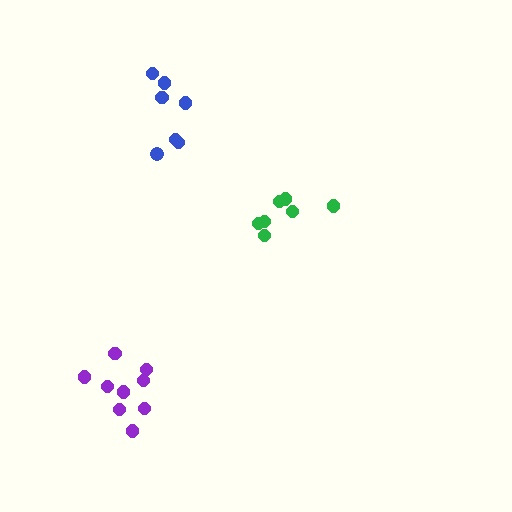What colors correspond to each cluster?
The clusters are colored: blue, green, purple.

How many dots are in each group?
Group 1: 7 dots, Group 2: 7 dots, Group 3: 9 dots (23 total).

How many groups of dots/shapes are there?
There are 3 groups.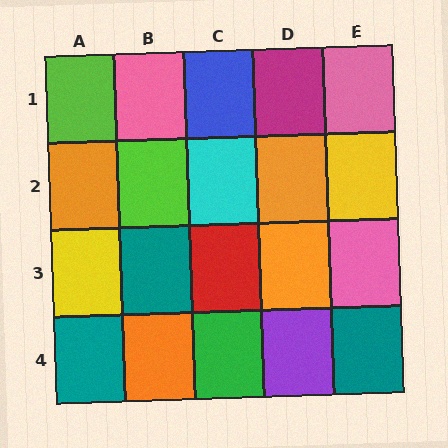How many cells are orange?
4 cells are orange.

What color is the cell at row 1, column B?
Pink.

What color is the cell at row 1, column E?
Pink.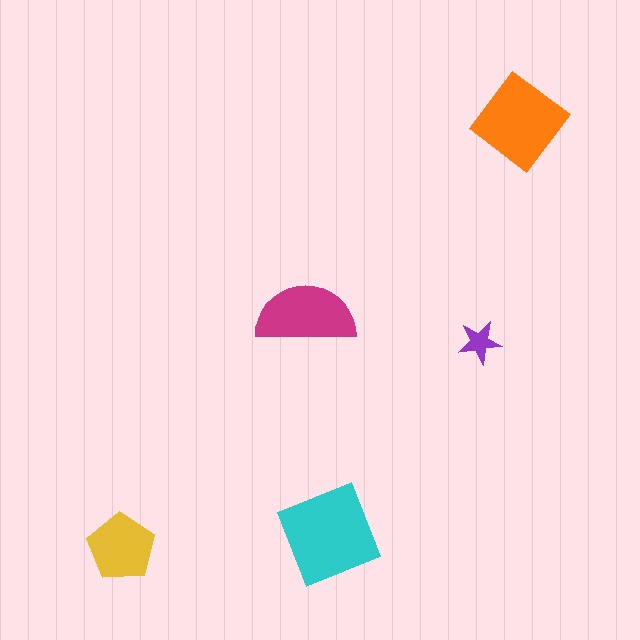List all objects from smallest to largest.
The purple star, the yellow pentagon, the magenta semicircle, the orange diamond, the cyan square.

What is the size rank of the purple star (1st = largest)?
5th.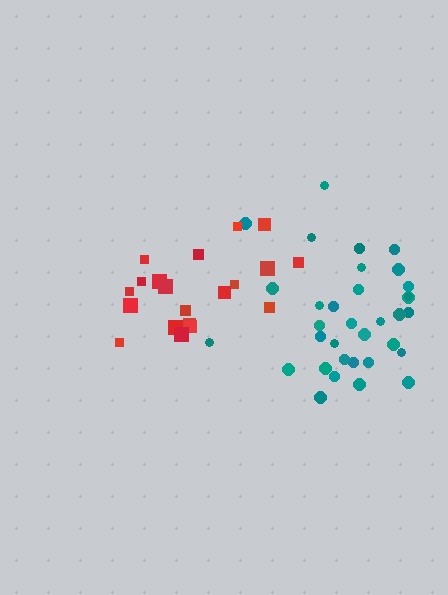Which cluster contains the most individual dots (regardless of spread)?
Teal (34).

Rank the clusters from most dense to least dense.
teal, red.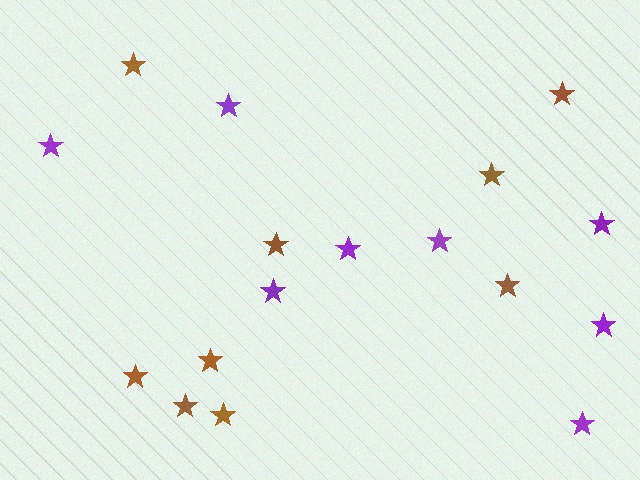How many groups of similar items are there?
There are 2 groups: one group of brown stars (9) and one group of purple stars (8).